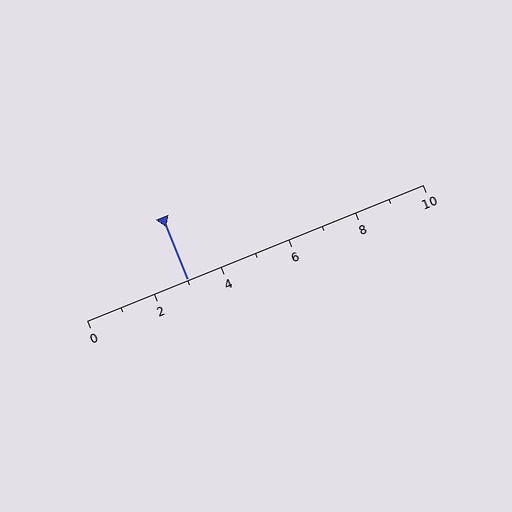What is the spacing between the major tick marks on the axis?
The major ticks are spaced 2 apart.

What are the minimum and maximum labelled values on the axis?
The axis runs from 0 to 10.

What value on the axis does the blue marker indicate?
The marker indicates approximately 3.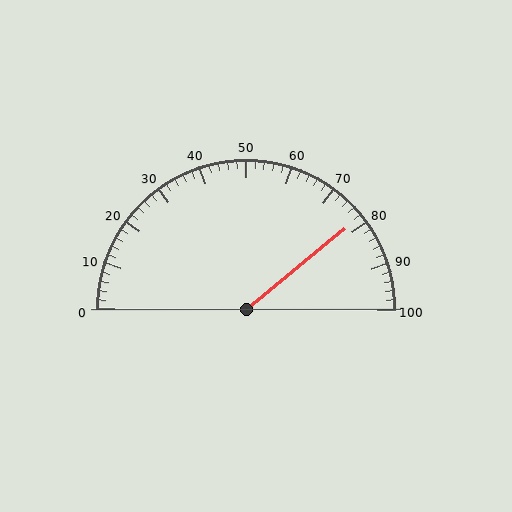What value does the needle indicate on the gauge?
The needle indicates approximately 78.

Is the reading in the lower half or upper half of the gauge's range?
The reading is in the upper half of the range (0 to 100).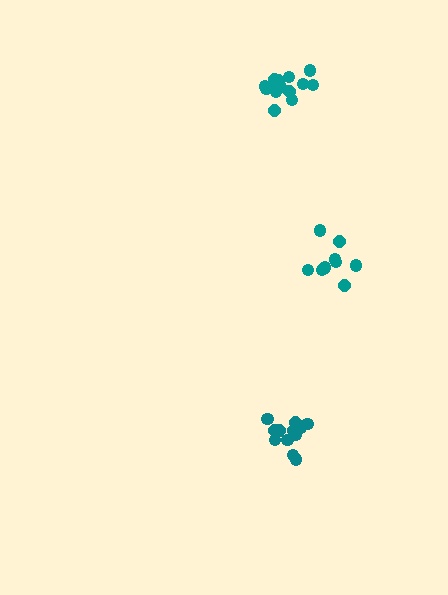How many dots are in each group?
Group 1: 11 dots, Group 2: 14 dots, Group 3: 12 dots (37 total).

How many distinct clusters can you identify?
There are 3 distinct clusters.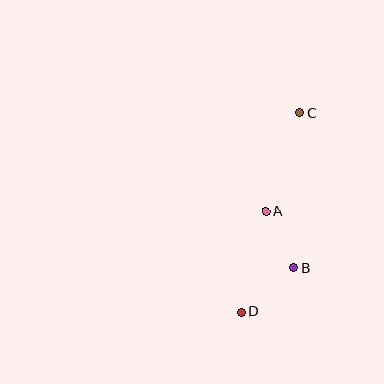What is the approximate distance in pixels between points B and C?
The distance between B and C is approximately 156 pixels.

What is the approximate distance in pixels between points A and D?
The distance between A and D is approximately 104 pixels.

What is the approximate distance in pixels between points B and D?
The distance between B and D is approximately 68 pixels.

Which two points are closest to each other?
Points A and B are closest to each other.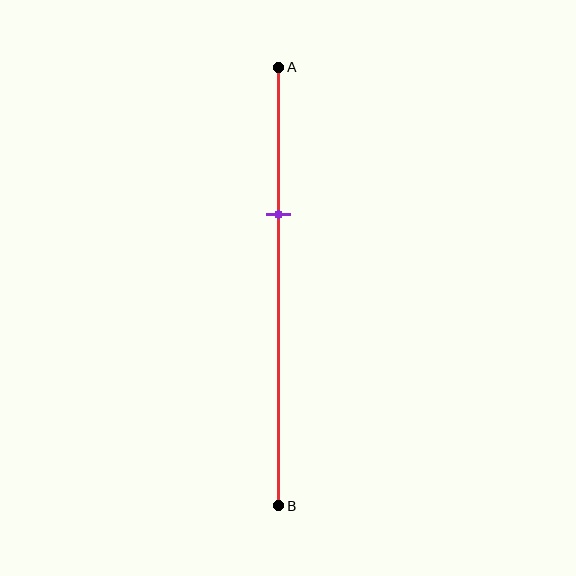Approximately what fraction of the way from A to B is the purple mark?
The purple mark is approximately 35% of the way from A to B.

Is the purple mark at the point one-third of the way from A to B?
Yes, the mark is approximately at the one-third point.